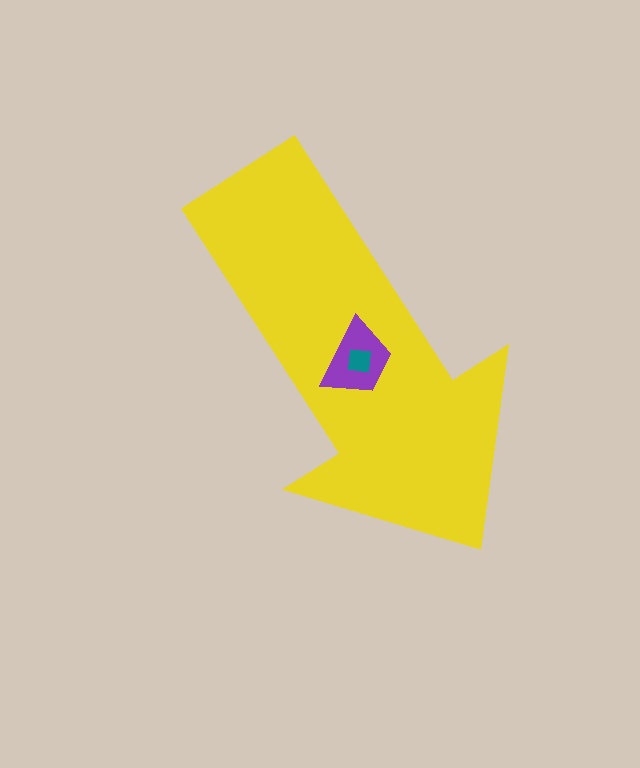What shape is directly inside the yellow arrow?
The purple trapezoid.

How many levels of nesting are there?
3.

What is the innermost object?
The teal square.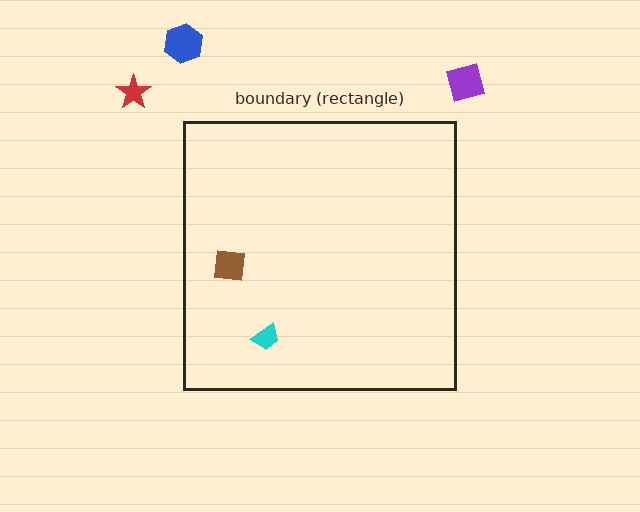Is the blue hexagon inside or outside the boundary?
Outside.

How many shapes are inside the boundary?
2 inside, 3 outside.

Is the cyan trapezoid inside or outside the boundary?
Inside.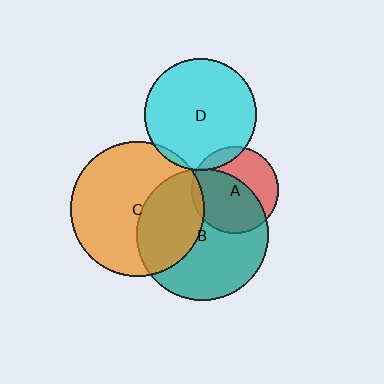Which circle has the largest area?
Circle C (orange).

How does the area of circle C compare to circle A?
Approximately 2.4 times.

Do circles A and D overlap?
Yes.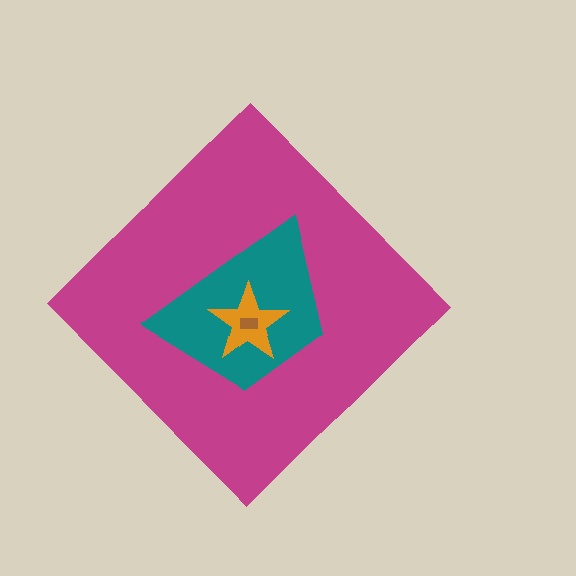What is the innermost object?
The brown rectangle.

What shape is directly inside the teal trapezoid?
The orange star.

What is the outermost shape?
The magenta diamond.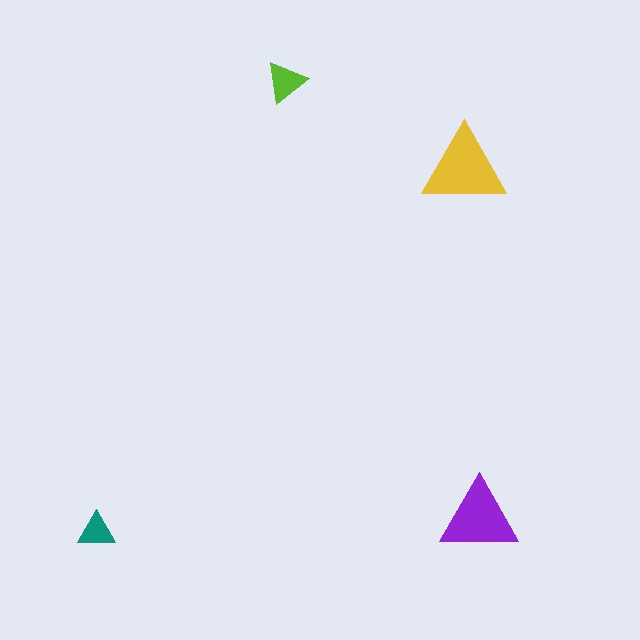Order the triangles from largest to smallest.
the yellow one, the purple one, the lime one, the teal one.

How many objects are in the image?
There are 4 objects in the image.